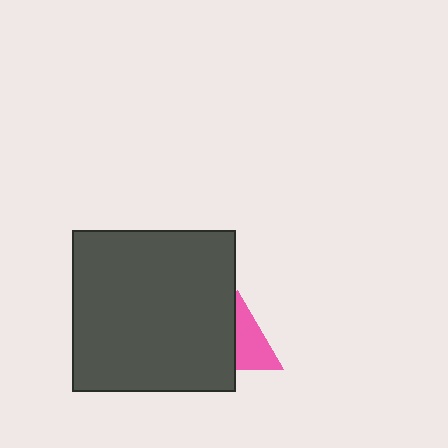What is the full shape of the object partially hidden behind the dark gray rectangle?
The partially hidden object is a pink triangle.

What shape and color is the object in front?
The object in front is a dark gray rectangle.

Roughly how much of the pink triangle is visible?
About half of it is visible (roughly 54%).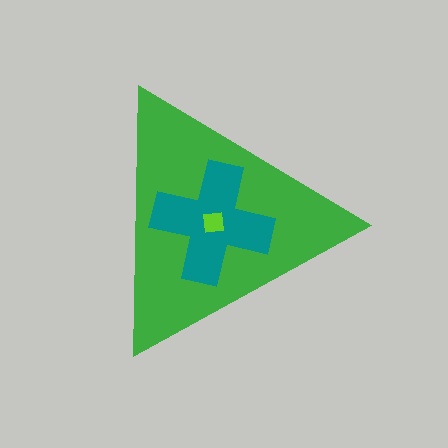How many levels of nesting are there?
3.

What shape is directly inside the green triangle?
The teal cross.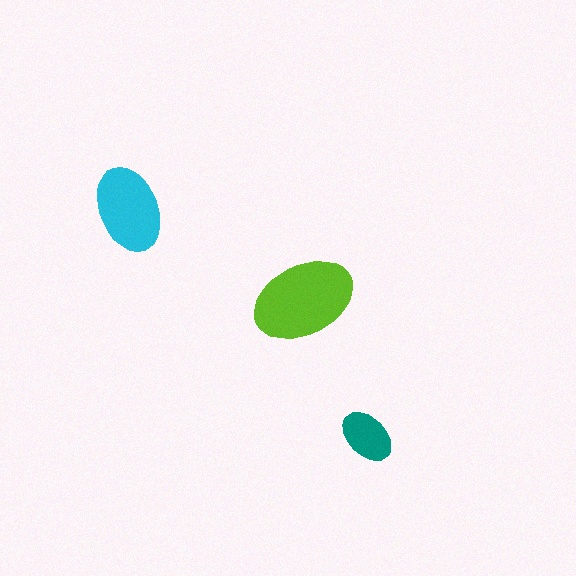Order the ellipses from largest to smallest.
the lime one, the cyan one, the teal one.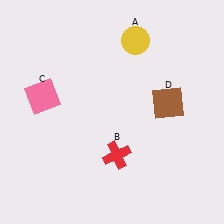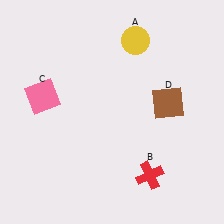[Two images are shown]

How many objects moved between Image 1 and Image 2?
1 object moved between the two images.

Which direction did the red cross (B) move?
The red cross (B) moved right.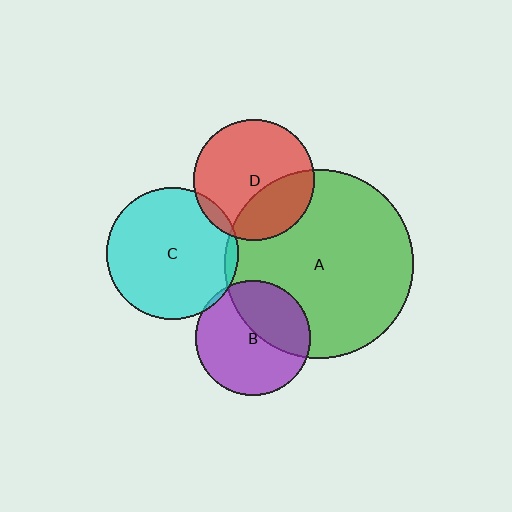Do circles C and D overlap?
Yes.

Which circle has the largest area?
Circle A (green).